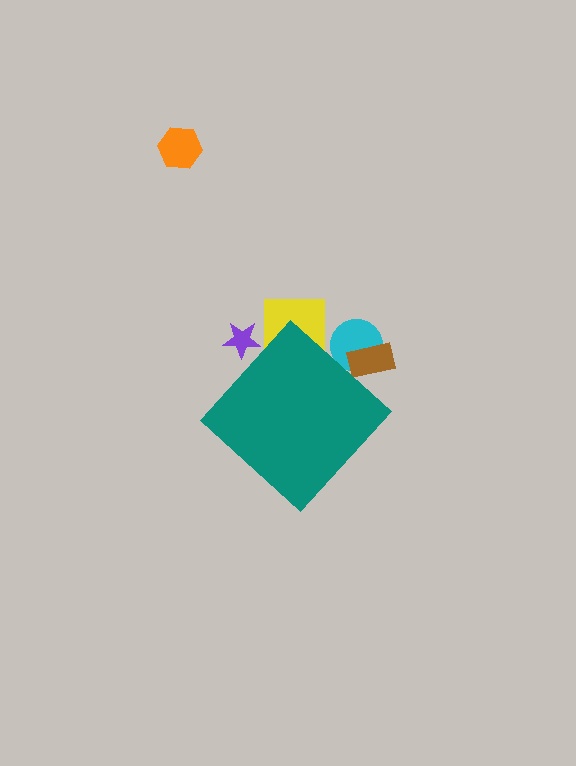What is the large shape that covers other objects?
A teal diamond.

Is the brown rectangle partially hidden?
Yes, the brown rectangle is partially hidden behind the teal diamond.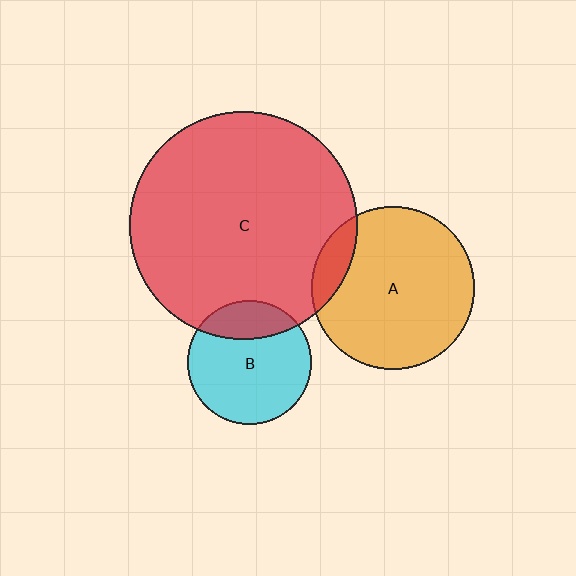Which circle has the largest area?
Circle C (red).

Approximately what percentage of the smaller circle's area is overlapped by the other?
Approximately 10%.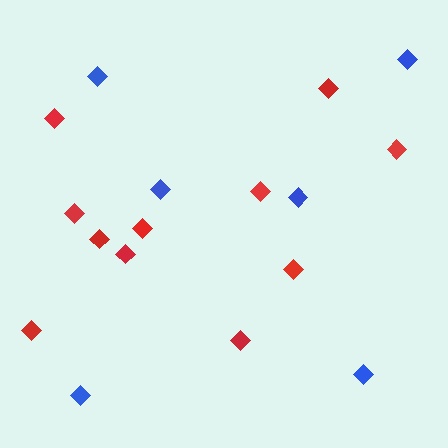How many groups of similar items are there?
There are 2 groups: one group of red diamonds (11) and one group of blue diamonds (6).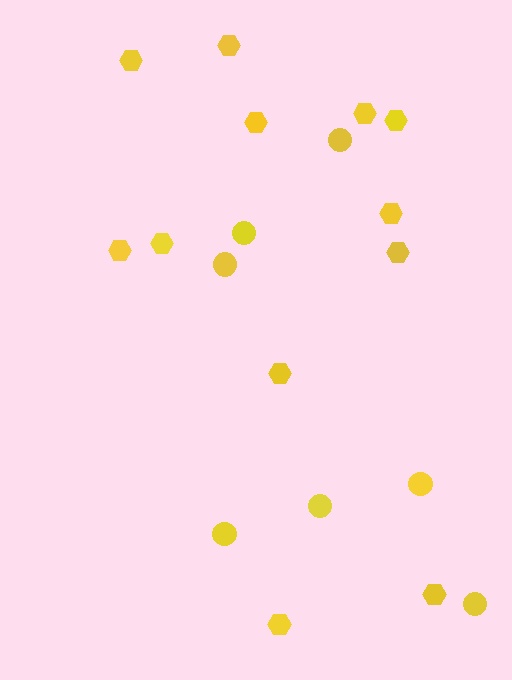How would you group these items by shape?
There are 2 groups: one group of hexagons (12) and one group of circles (7).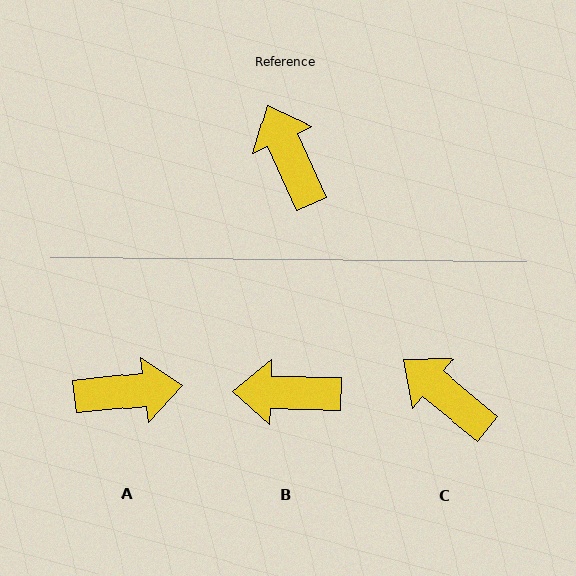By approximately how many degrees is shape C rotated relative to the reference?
Approximately 27 degrees counter-clockwise.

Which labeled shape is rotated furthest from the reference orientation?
A, about 108 degrees away.